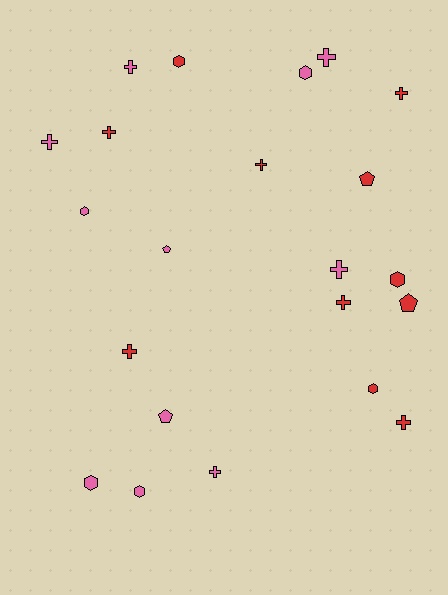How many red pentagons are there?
There are 2 red pentagons.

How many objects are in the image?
There are 22 objects.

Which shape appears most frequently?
Cross, with 11 objects.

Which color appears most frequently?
Pink, with 11 objects.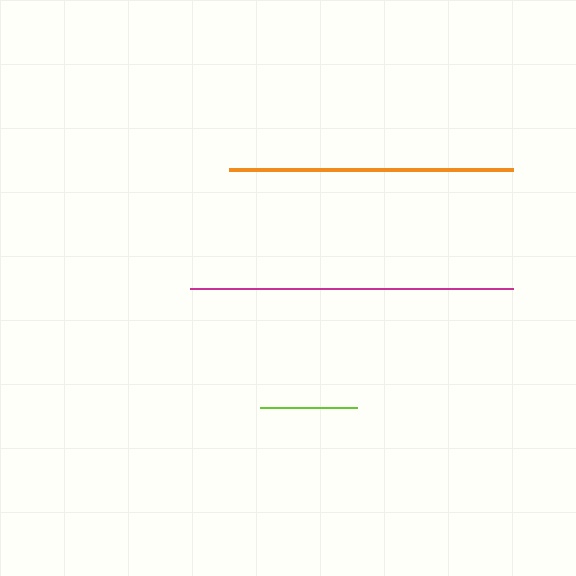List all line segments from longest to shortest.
From longest to shortest: magenta, orange, lime.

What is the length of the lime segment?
The lime segment is approximately 96 pixels long.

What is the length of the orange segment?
The orange segment is approximately 284 pixels long.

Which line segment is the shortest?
The lime line is the shortest at approximately 96 pixels.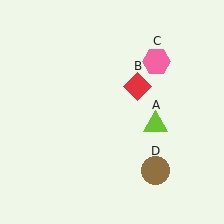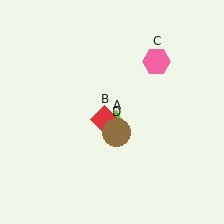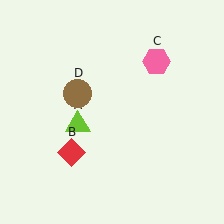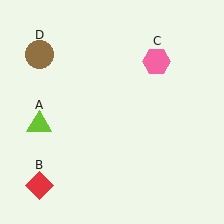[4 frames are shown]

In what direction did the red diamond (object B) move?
The red diamond (object B) moved down and to the left.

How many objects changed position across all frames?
3 objects changed position: lime triangle (object A), red diamond (object B), brown circle (object D).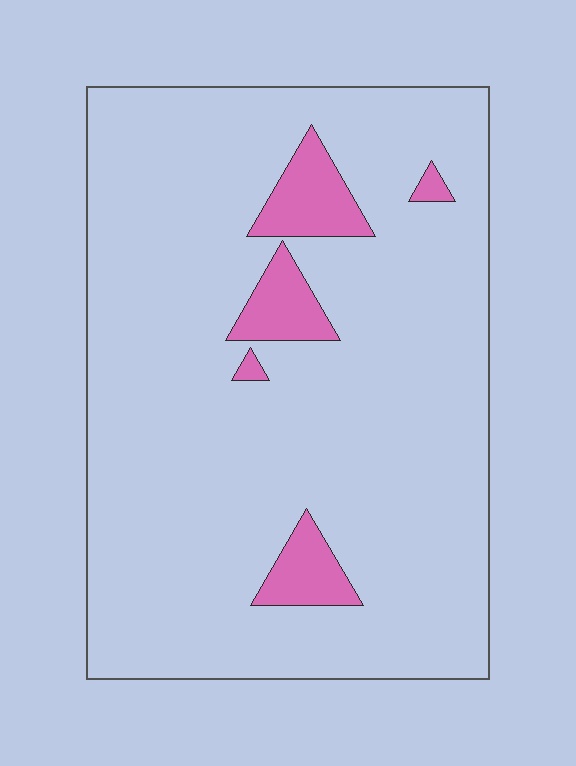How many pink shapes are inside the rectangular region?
5.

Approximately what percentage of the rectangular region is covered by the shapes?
Approximately 10%.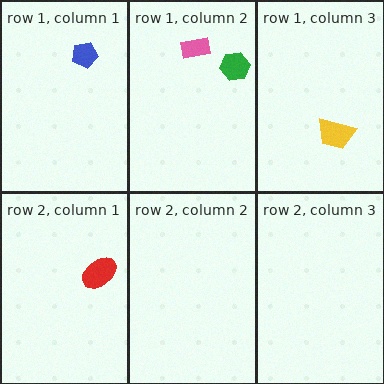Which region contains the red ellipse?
The row 2, column 1 region.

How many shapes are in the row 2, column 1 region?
1.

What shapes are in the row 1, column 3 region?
The yellow trapezoid.